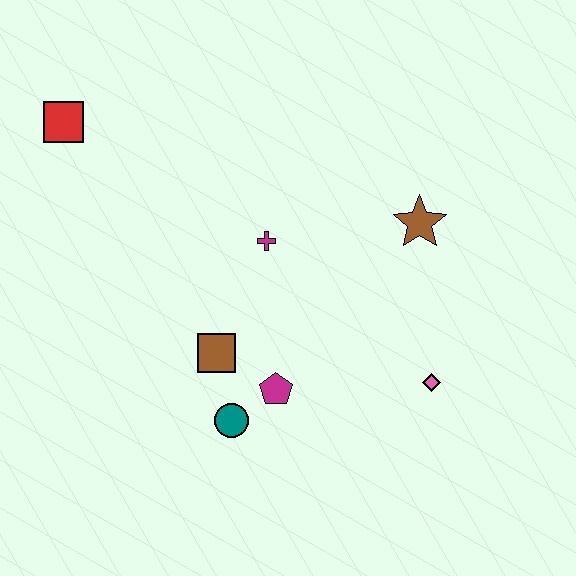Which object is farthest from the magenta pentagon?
The red square is farthest from the magenta pentagon.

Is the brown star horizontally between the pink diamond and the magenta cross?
Yes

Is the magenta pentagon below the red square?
Yes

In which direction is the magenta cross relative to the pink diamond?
The magenta cross is to the left of the pink diamond.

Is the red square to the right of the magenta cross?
No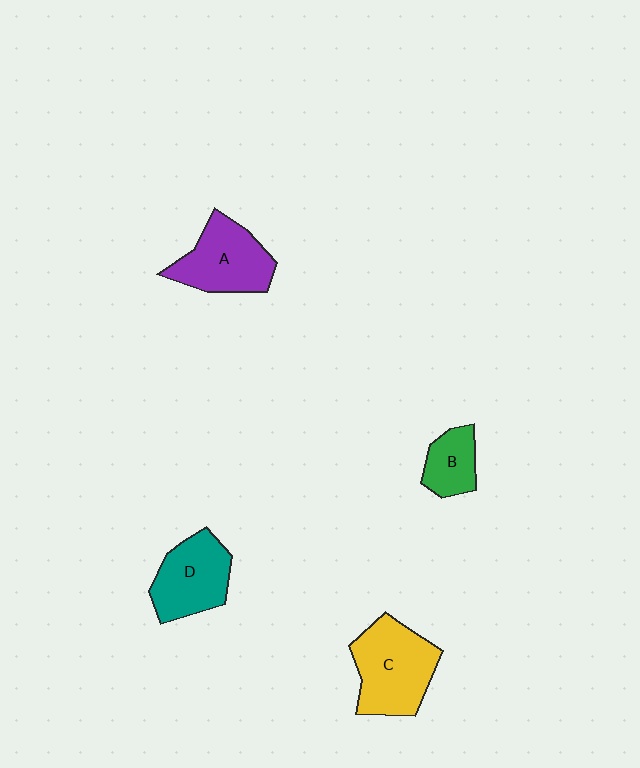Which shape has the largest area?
Shape C (yellow).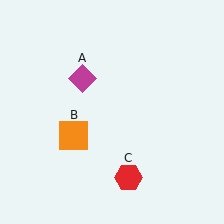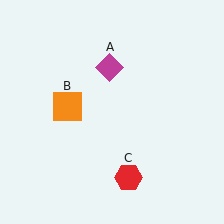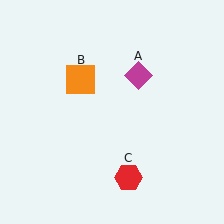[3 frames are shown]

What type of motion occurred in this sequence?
The magenta diamond (object A), orange square (object B) rotated clockwise around the center of the scene.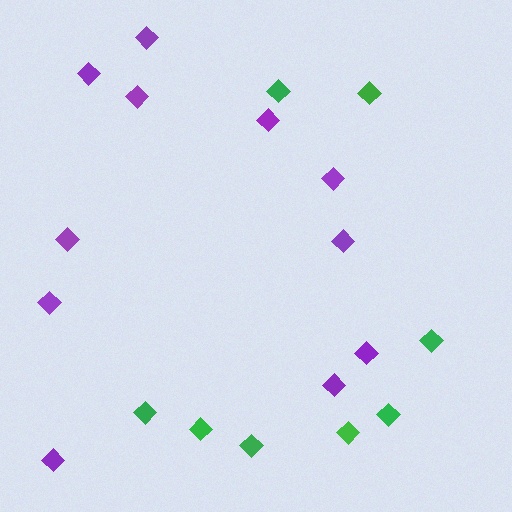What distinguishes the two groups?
There are 2 groups: one group of purple diamonds (11) and one group of green diamonds (8).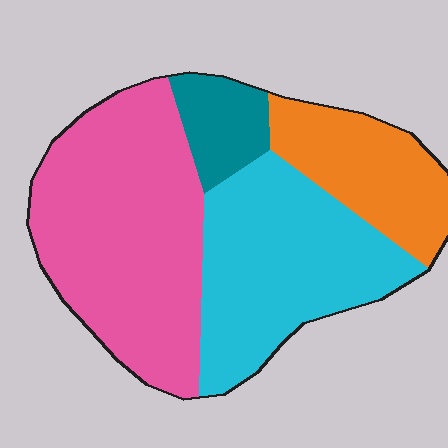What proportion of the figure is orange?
Orange covers 18% of the figure.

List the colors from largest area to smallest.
From largest to smallest: pink, cyan, orange, teal.